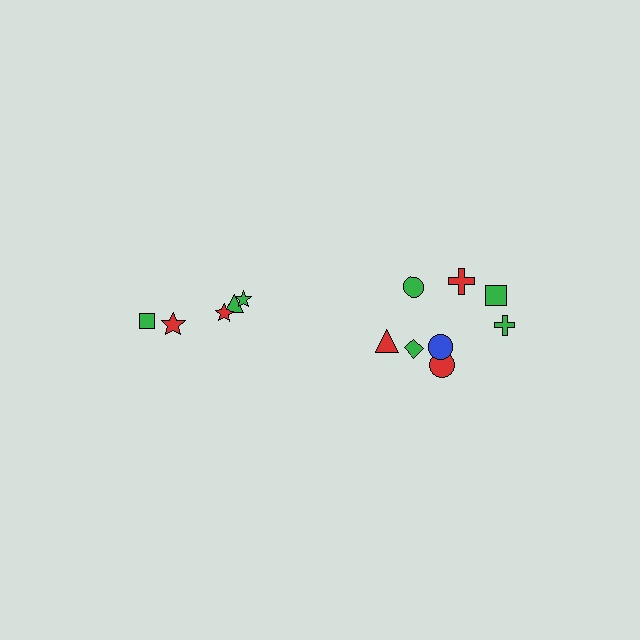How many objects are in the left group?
There are 5 objects.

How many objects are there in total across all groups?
There are 13 objects.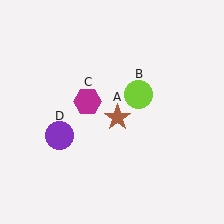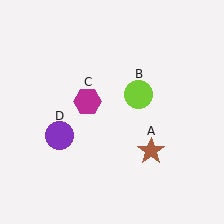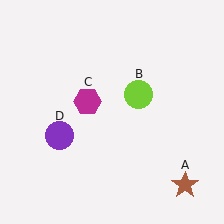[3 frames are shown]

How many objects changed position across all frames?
1 object changed position: brown star (object A).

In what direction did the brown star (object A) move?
The brown star (object A) moved down and to the right.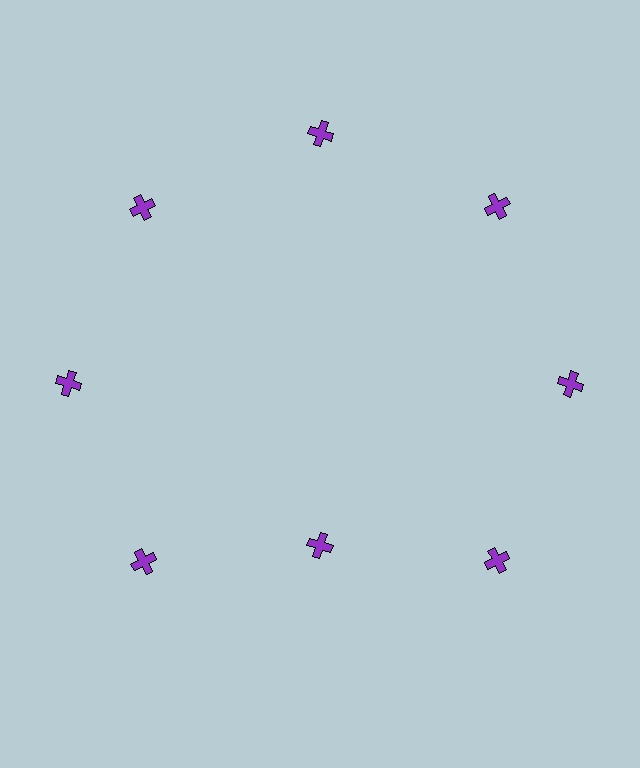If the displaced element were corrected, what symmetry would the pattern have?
It would have 8-fold rotational symmetry — the pattern would map onto itself every 45 degrees.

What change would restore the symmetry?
The symmetry would be restored by moving it outward, back onto the ring so that all 8 crosses sit at equal angles and equal distance from the center.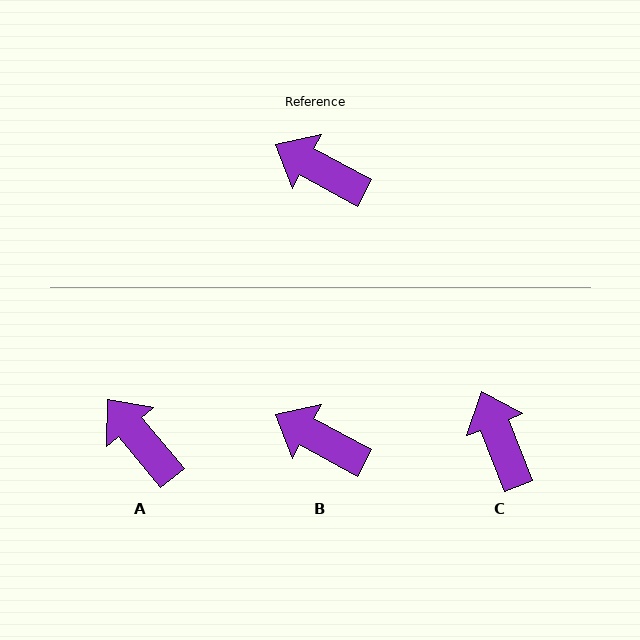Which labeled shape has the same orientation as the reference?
B.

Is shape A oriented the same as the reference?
No, it is off by about 22 degrees.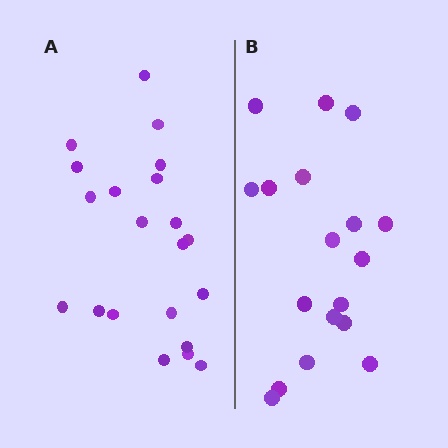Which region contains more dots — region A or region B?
Region A (the left region) has more dots.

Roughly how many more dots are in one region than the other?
Region A has just a few more — roughly 2 or 3 more dots than region B.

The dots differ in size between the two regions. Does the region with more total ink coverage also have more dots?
No. Region B has more total ink coverage because its dots are larger, but region A actually contains more individual dots. Total area can be misleading — the number of items is what matters here.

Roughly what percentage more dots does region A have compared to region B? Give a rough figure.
About 15% more.